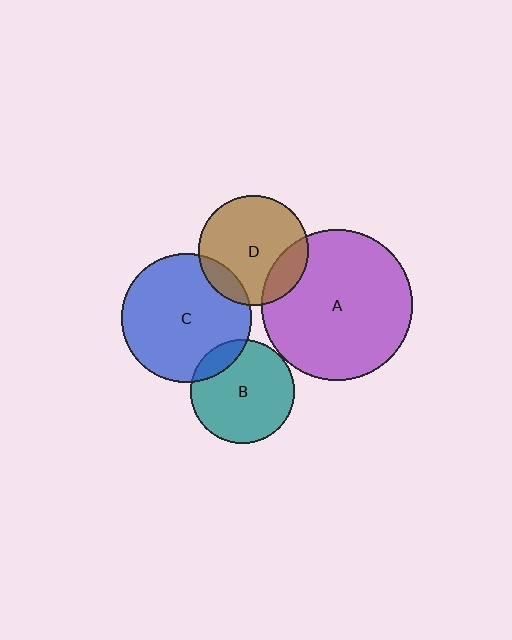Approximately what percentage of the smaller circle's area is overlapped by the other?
Approximately 15%.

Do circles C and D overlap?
Yes.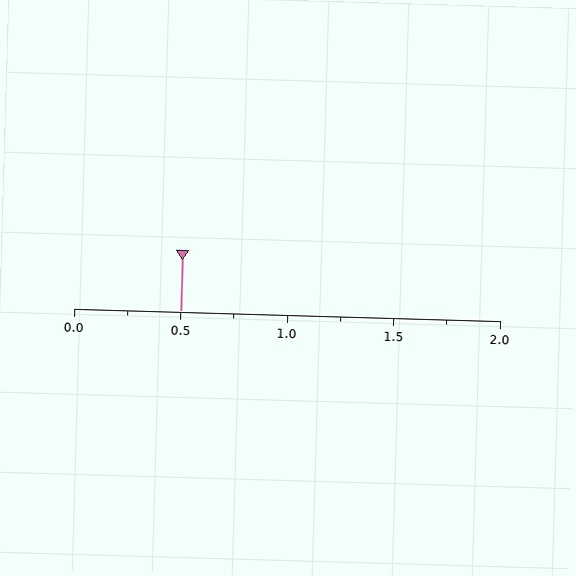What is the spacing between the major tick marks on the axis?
The major ticks are spaced 0.5 apart.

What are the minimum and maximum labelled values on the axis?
The axis runs from 0.0 to 2.0.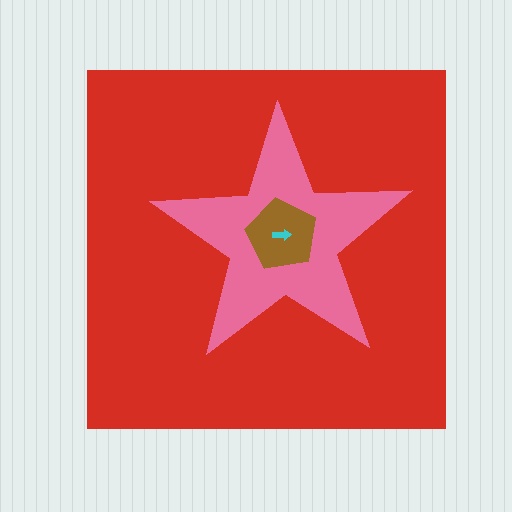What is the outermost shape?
The red square.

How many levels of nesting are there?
4.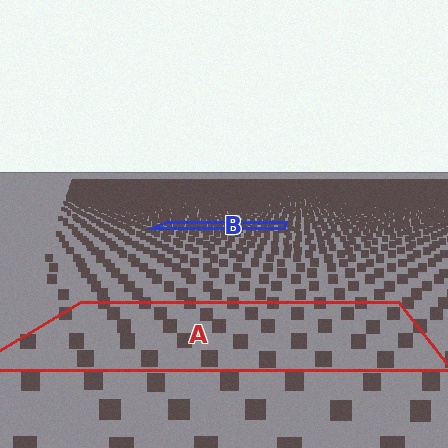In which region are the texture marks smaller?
The texture marks are smaller in region B, because it is farther away.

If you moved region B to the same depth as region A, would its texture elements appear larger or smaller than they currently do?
They would appear larger. At a closer depth, the same texture elements are projected at a bigger on-screen size.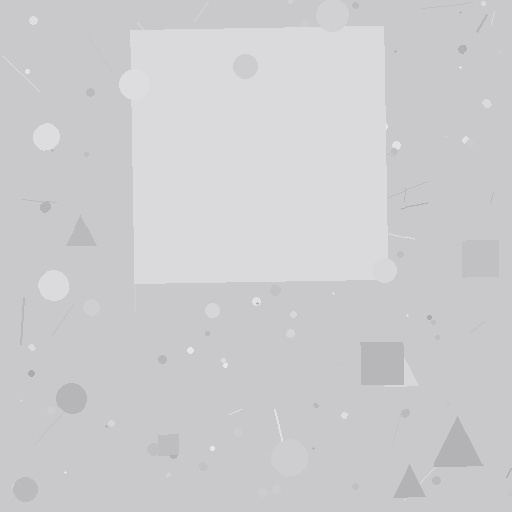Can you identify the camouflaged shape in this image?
The camouflaged shape is a square.